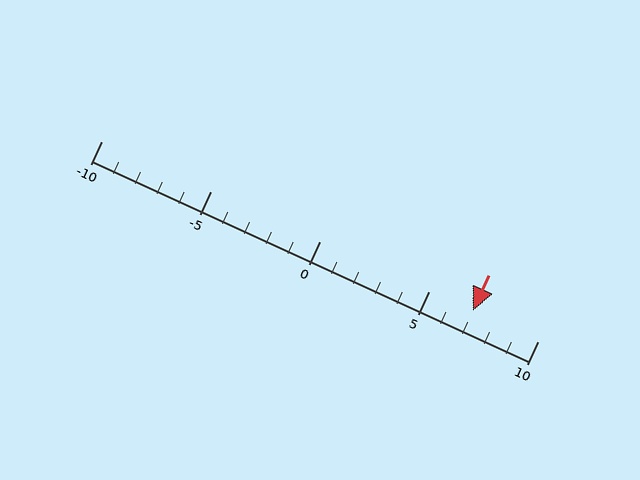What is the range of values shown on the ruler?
The ruler shows values from -10 to 10.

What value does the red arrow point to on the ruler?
The red arrow points to approximately 7.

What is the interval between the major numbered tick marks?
The major tick marks are spaced 5 units apart.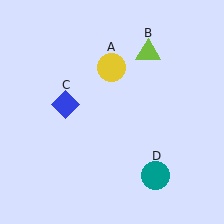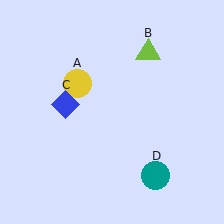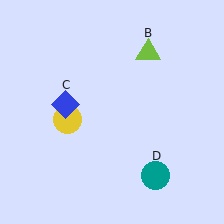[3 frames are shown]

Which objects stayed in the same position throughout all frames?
Lime triangle (object B) and blue diamond (object C) and teal circle (object D) remained stationary.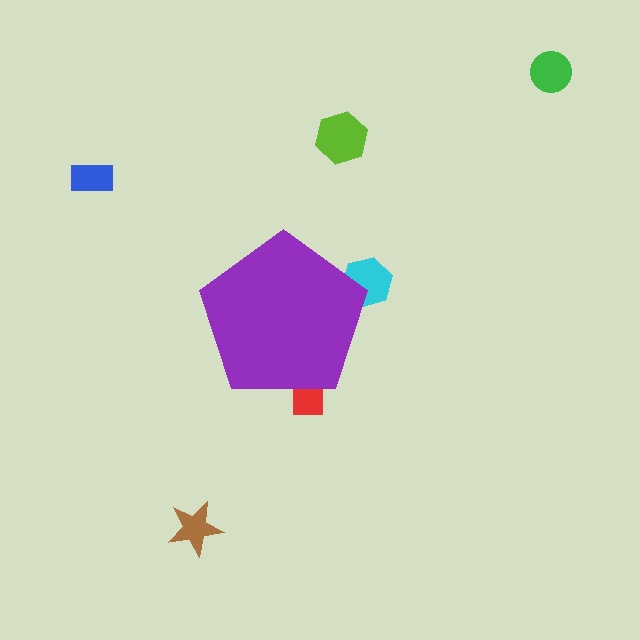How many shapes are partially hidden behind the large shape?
2 shapes are partially hidden.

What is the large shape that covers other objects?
A purple pentagon.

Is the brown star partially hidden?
No, the brown star is fully visible.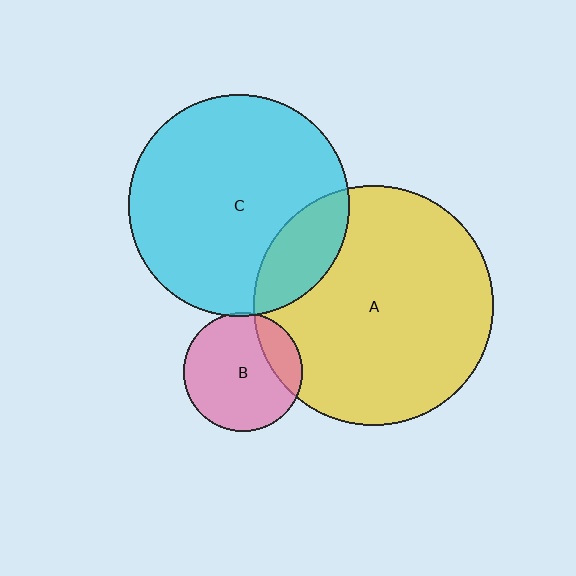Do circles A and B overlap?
Yes.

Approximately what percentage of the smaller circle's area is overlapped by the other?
Approximately 20%.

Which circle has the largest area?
Circle A (yellow).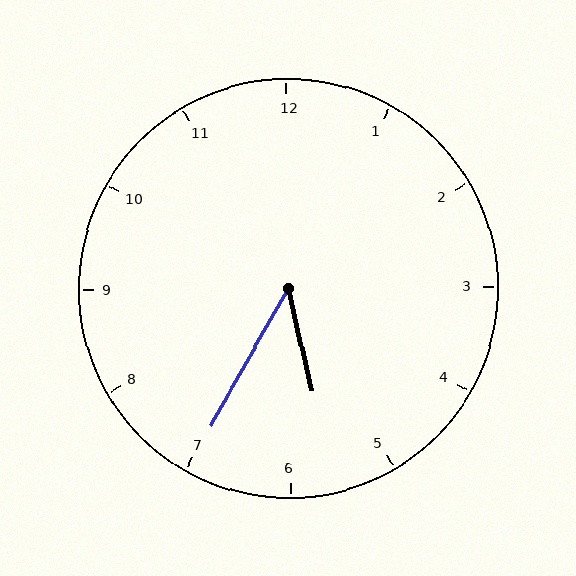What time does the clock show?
5:35.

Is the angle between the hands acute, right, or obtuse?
It is acute.